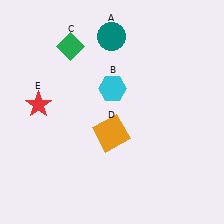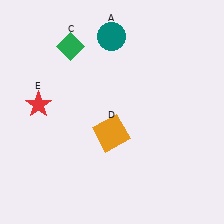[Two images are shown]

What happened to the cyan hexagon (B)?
The cyan hexagon (B) was removed in Image 2. It was in the top-right area of Image 1.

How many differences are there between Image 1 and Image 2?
There is 1 difference between the two images.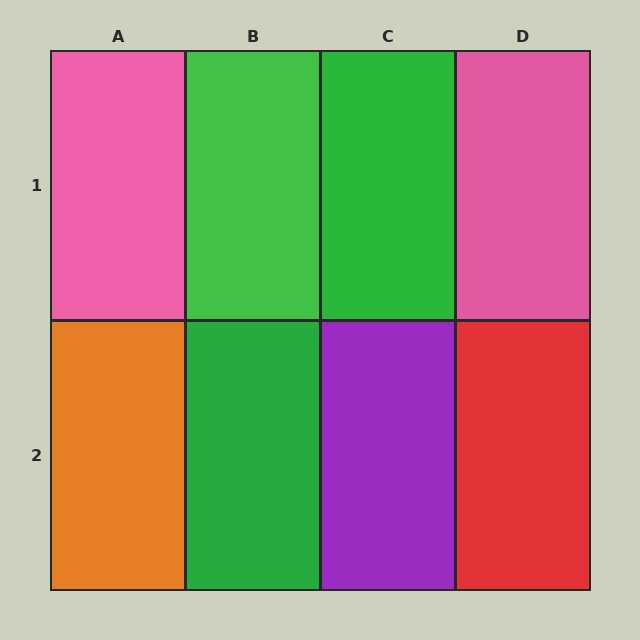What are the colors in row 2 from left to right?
Orange, green, purple, red.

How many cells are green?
3 cells are green.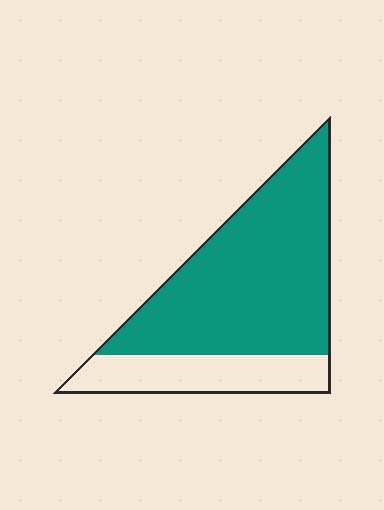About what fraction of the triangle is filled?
About three quarters (3/4).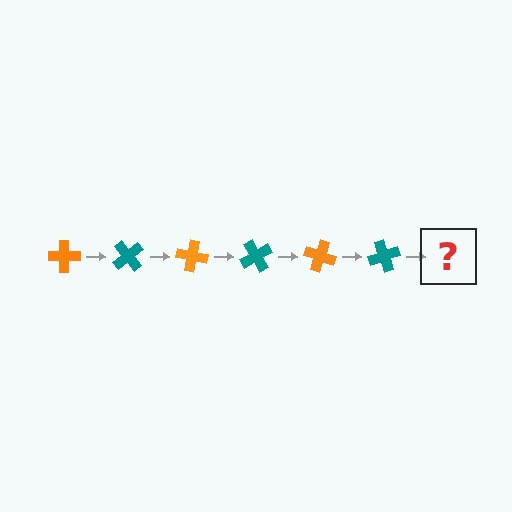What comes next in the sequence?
The next element should be an orange cross, rotated 300 degrees from the start.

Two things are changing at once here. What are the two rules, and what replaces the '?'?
The two rules are that it rotates 50 degrees each step and the color cycles through orange and teal. The '?' should be an orange cross, rotated 300 degrees from the start.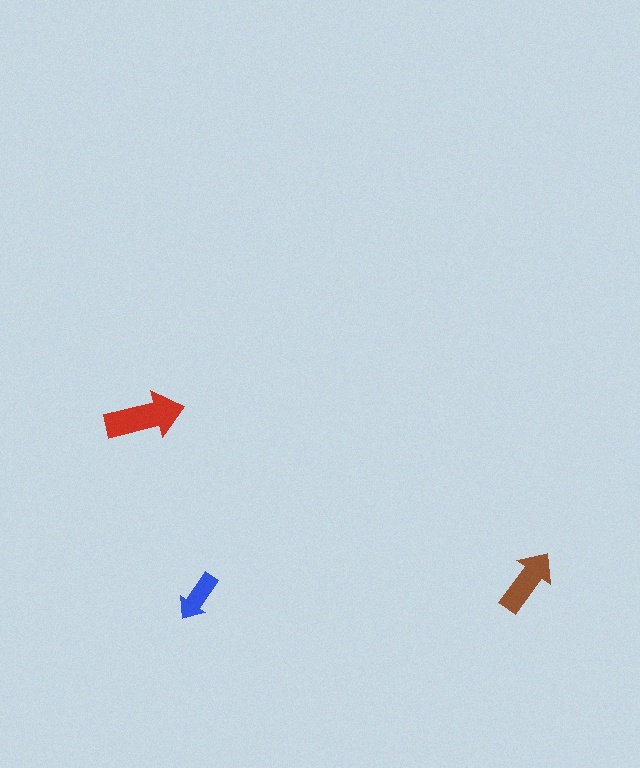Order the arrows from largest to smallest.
the red one, the brown one, the blue one.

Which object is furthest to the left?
The red arrow is leftmost.